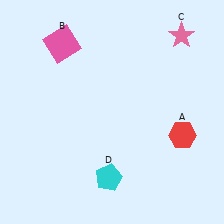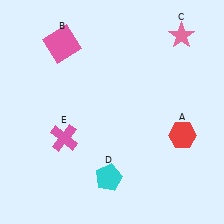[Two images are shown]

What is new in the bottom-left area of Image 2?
A pink cross (E) was added in the bottom-left area of Image 2.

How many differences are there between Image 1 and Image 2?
There is 1 difference between the two images.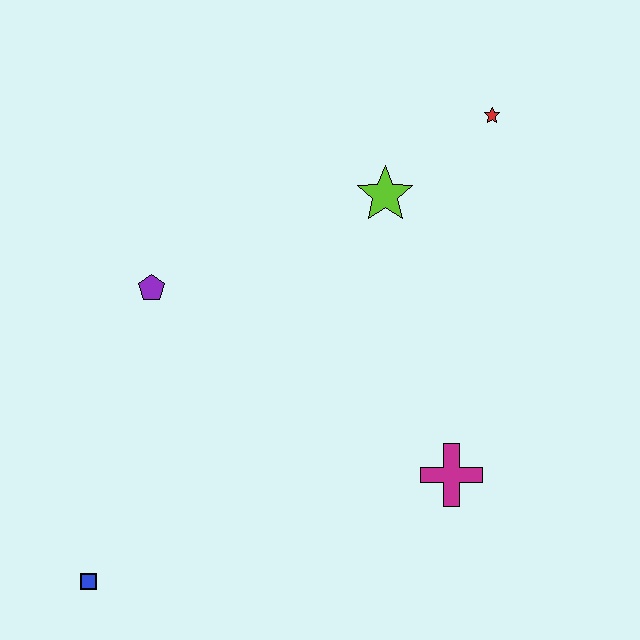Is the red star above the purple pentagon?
Yes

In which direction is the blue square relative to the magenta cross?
The blue square is to the left of the magenta cross.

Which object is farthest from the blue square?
The red star is farthest from the blue square.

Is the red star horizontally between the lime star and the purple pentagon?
No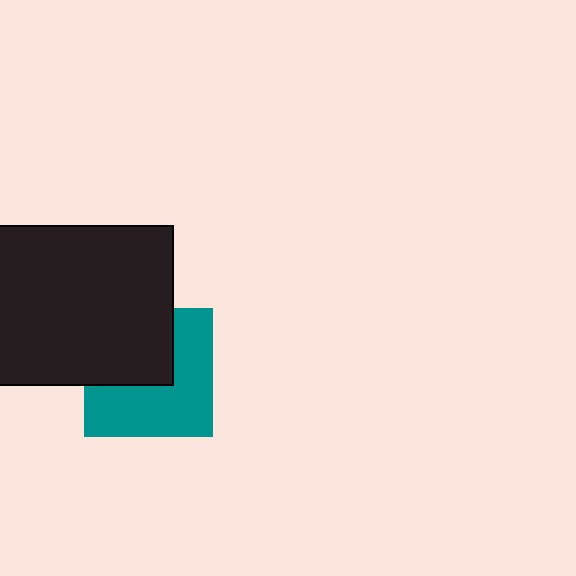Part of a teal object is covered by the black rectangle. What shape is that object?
It is a square.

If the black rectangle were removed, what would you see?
You would see the complete teal square.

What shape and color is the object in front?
The object in front is a black rectangle.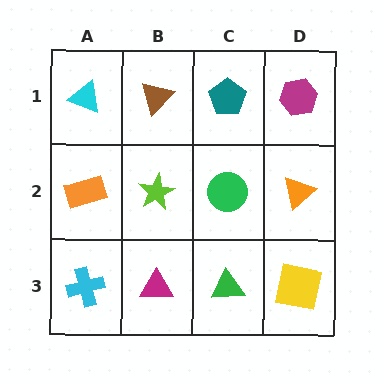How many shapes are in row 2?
4 shapes.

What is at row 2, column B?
A lime star.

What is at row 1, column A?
A cyan triangle.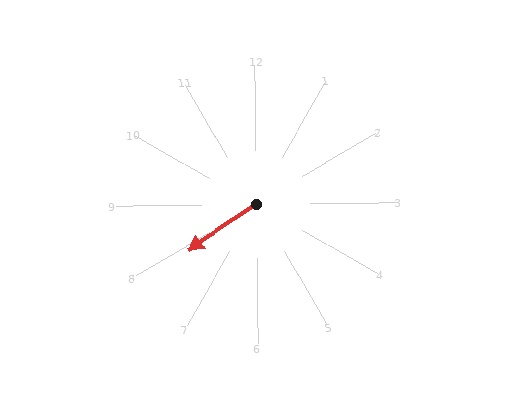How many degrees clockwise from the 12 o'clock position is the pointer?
Approximately 237 degrees.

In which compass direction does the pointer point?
Southwest.